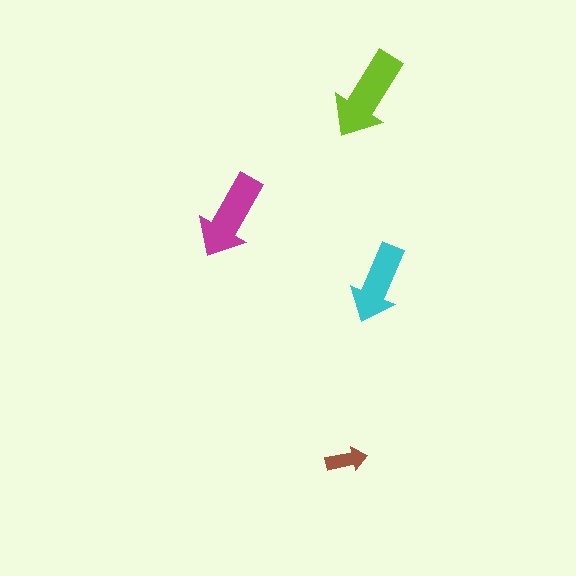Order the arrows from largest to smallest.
the lime one, the magenta one, the cyan one, the brown one.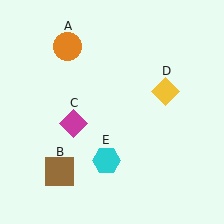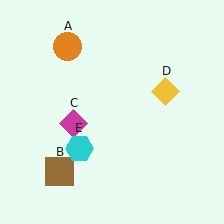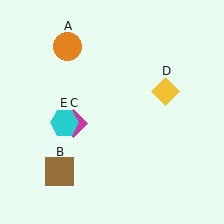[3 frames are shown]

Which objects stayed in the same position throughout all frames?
Orange circle (object A) and brown square (object B) and magenta diamond (object C) and yellow diamond (object D) remained stationary.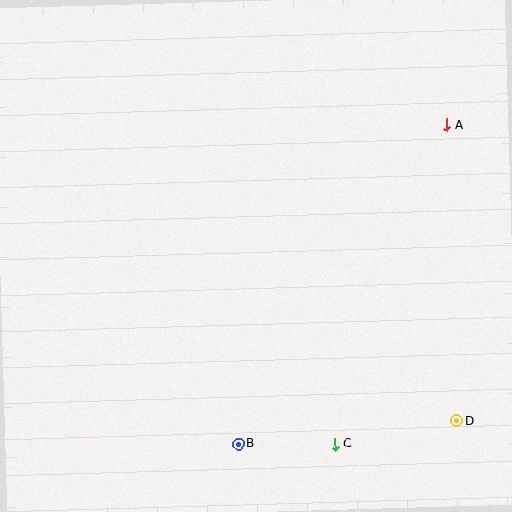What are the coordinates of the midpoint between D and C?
The midpoint between D and C is at (396, 433).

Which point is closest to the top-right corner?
Point A is closest to the top-right corner.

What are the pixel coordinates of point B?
Point B is at (239, 444).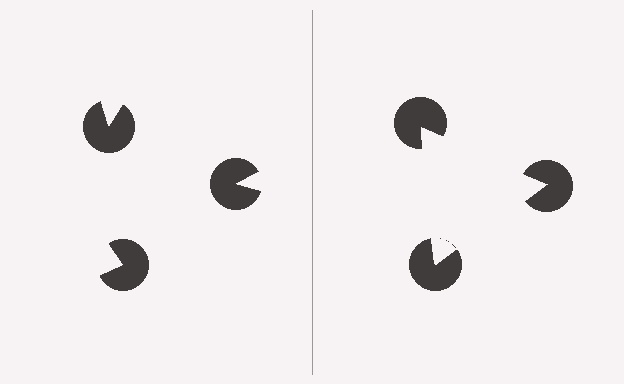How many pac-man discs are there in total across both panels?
6 — 3 on each side.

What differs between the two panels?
The pac-man discs are positioned identically on both sides; only the wedge orientations differ. On the right they align to a triangle; on the left they are misaligned.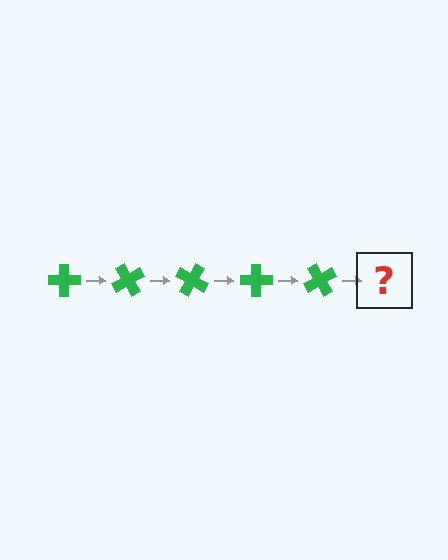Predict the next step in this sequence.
The next step is a green cross rotated 300 degrees.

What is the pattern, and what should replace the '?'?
The pattern is that the cross rotates 60 degrees each step. The '?' should be a green cross rotated 300 degrees.